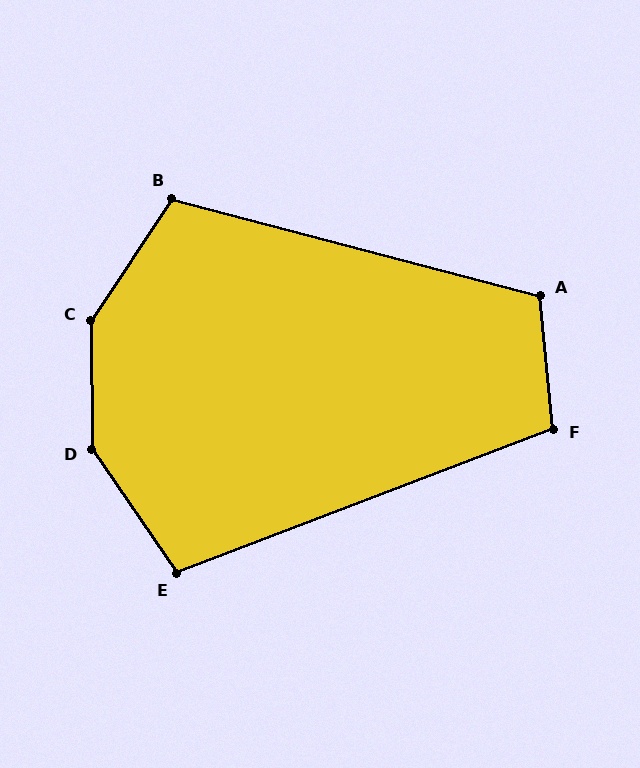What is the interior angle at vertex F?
Approximately 106 degrees (obtuse).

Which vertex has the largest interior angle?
C, at approximately 146 degrees.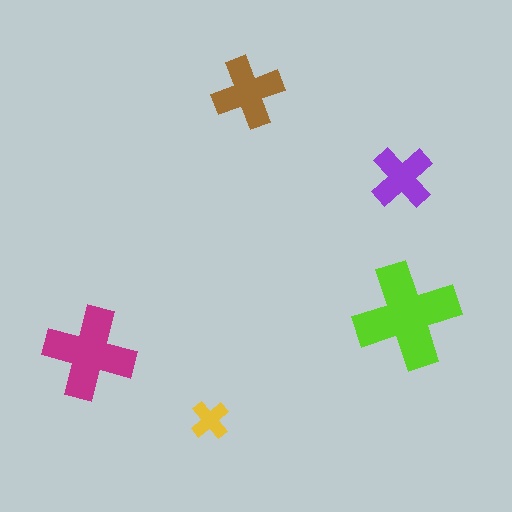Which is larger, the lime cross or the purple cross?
The lime one.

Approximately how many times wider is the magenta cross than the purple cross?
About 1.5 times wider.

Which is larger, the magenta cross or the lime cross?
The lime one.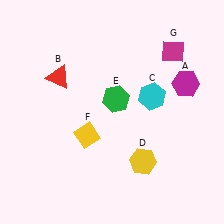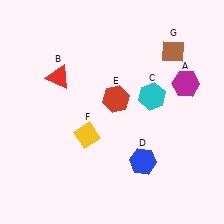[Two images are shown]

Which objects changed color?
D changed from yellow to blue. E changed from green to red. G changed from magenta to brown.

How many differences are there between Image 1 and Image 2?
There are 3 differences between the two images.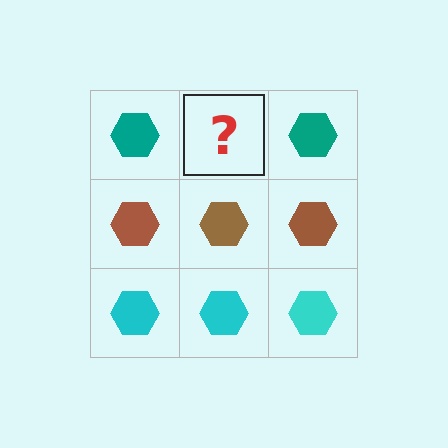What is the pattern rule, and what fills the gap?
The rule is that each row has a consistent color. The gap should be filled with a teal hexagon.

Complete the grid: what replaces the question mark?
The question mark should be replaced with a teal hexagon.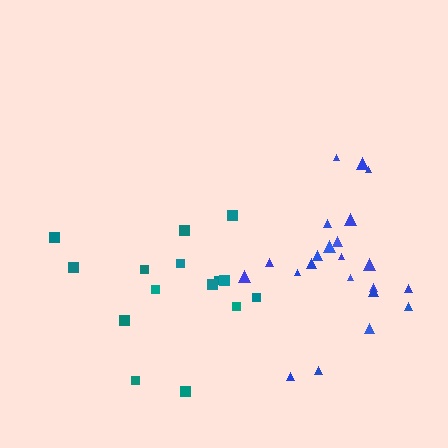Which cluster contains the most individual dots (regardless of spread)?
Blue (22).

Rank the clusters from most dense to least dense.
blue, teal.